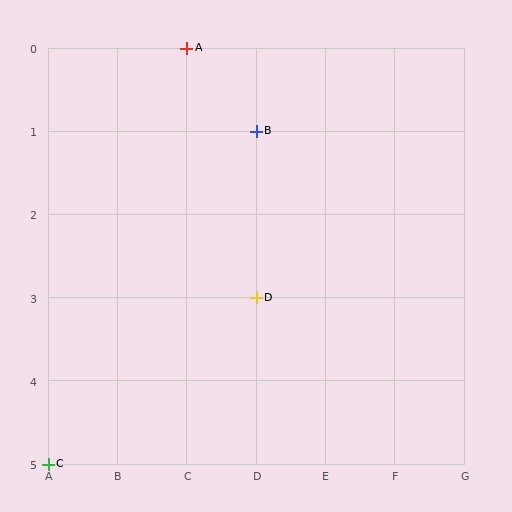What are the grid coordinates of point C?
Point C is at grid coordinates (A, 5).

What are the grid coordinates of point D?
Point D is at grid coordinates (D, 3).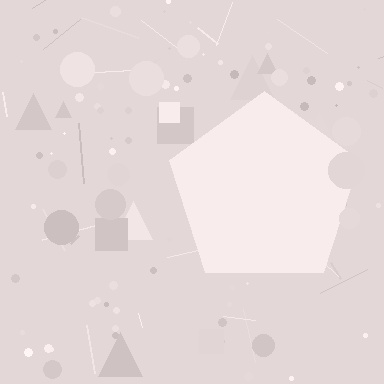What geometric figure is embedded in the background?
A pentagon is embedded in the background.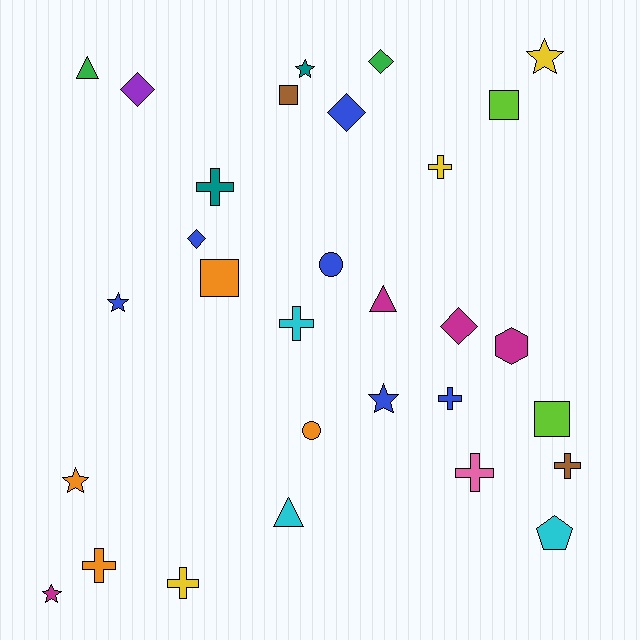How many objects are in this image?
There are 30 objects.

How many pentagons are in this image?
There is 1 pentagon.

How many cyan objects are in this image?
There are 3 cyan objects.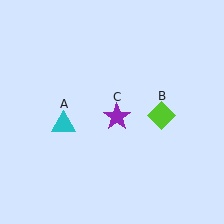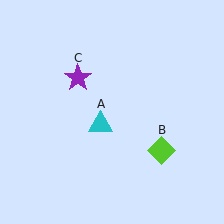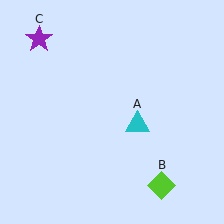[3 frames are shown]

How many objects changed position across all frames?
3 objects changed position: cyan triangle (object A), lime diamond (object B), purple star (object C).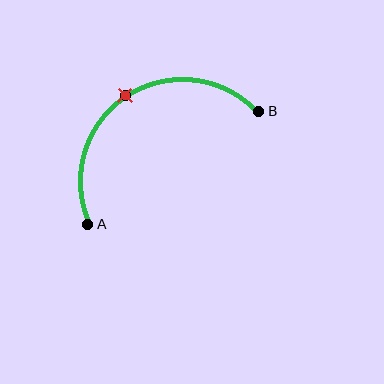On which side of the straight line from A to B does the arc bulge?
The arc bulges above the straight line connecting A and B.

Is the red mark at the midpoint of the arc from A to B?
Yes. The red mark lies on the arc at equal arc-length from both A and B — it is the arc midpoint.